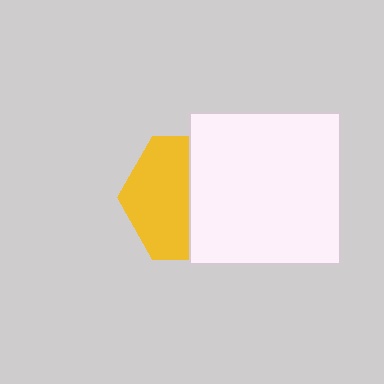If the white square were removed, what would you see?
You would see the complete yellow hexagon.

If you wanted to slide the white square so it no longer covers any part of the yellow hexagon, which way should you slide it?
Slide it right — that is the most direct way to separate the two shapes.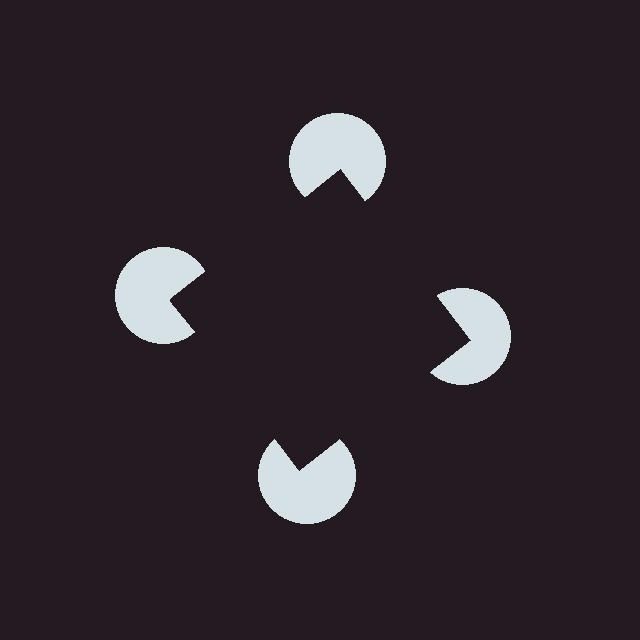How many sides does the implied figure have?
4 sides.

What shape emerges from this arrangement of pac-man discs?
An illusory square — its edges are inferred from the aligned wedge cuts in the pac-man discs, not physically drawn.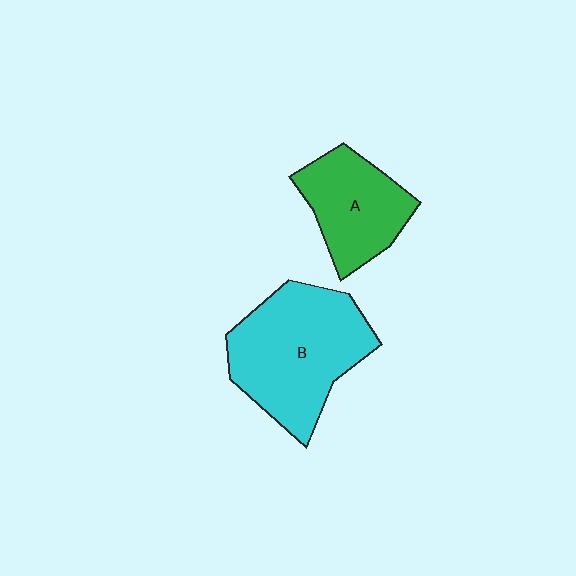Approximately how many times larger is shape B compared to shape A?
Approximately 1.6 times.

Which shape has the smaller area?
Shape A (green).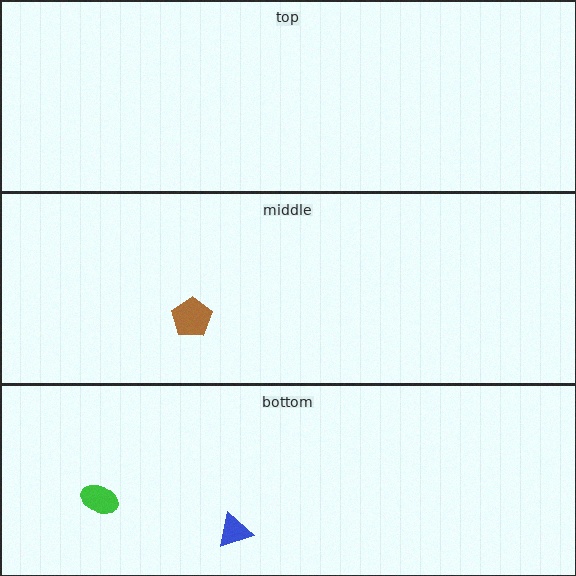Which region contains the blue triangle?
The bottom region.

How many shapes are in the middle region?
1.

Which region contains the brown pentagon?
The middle region.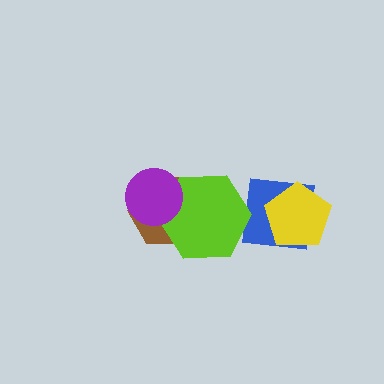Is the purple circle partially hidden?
No, no other shape covers it.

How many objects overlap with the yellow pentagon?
1 object overlaps with the yellow pentagon.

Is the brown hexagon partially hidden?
Yes, it is partially covered by another shape.